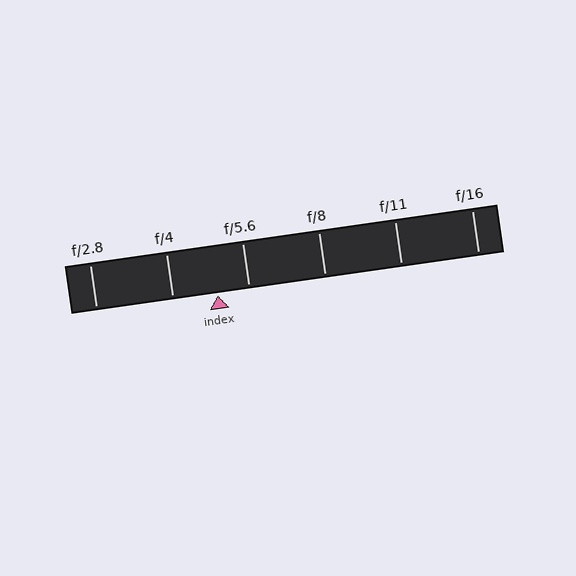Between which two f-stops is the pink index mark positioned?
The index mark is between f/4 and f/5.6.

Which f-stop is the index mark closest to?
The index mark is closest to f/5.6.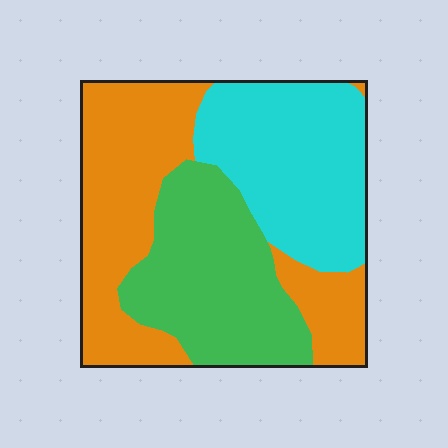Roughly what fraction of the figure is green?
Green covers 30% of the figure.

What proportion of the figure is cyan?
Cyan takes up about one third (1/3) of the figure.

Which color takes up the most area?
Orange, at roughly 40%.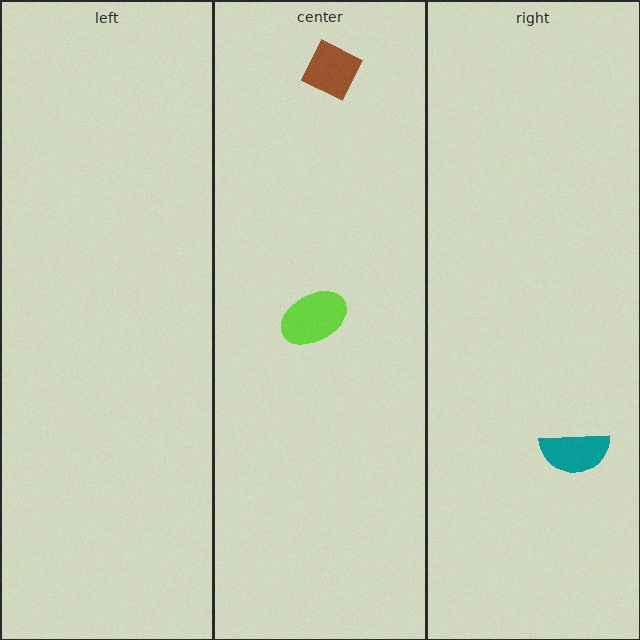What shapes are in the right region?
The teal semicircle.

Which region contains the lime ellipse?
The center region.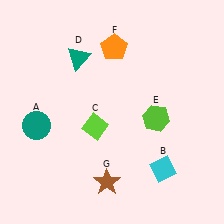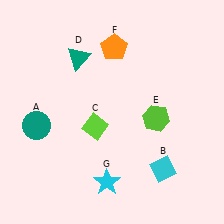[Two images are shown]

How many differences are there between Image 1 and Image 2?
There is 1 difference between the two images.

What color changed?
The star (G) changed from brown in Image 1 to cyan in Image 2.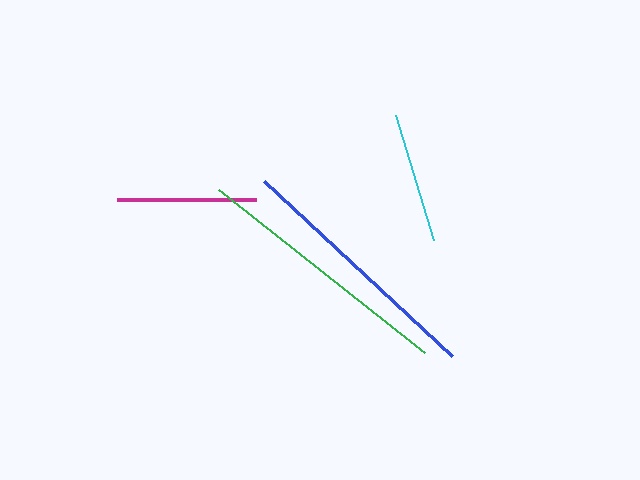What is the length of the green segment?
The green segment is approximately 262 pixels long.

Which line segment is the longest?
The green line is the longest at approximately 262 pixels.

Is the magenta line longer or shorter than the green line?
The green line is longer than the magenta line.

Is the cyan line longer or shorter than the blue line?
The blue line is longer than the cyan line.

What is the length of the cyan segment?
The cyan segment is approximately 130 pixels long.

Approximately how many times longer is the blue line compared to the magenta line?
The blue line is approximately 1.8 times the length of the magenta line.